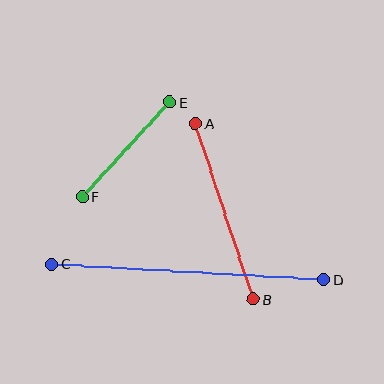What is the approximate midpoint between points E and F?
The midpoint is at approximately (126, 150) pixels.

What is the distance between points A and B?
The distance is approximately 185 pixels.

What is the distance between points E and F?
The distance is approximately 129 pixels.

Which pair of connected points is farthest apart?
Points C and D are farthest apart.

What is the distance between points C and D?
The distance is approximately 272 pixels.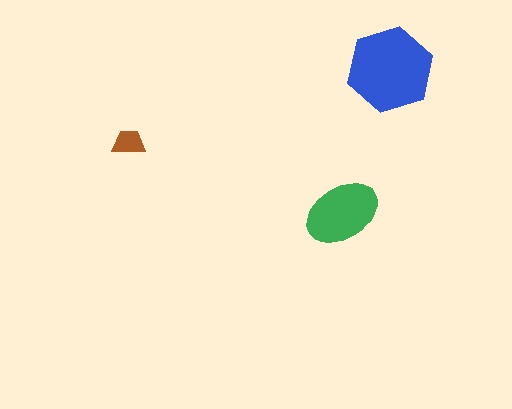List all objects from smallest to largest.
The brown trapezoid, the green ellipse, the blue hexagon.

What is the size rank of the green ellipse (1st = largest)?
2nd.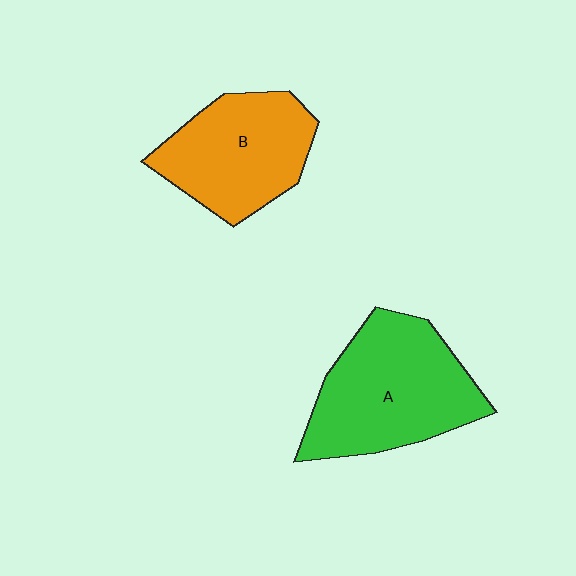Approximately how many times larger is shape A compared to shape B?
Approximately 1.2 times.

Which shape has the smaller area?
Shape B (orange).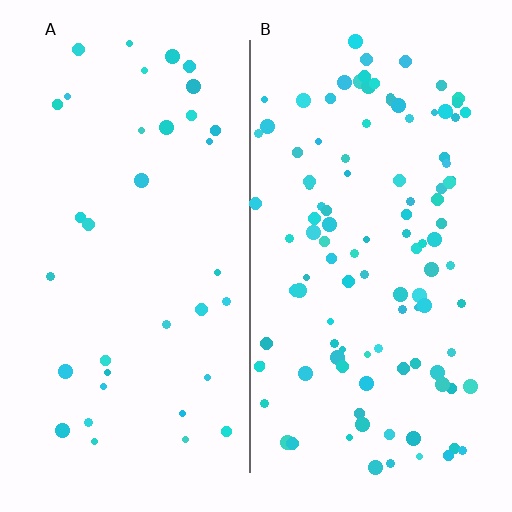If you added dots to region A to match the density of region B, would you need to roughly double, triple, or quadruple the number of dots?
Approximately triple.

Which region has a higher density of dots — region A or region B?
B (the right).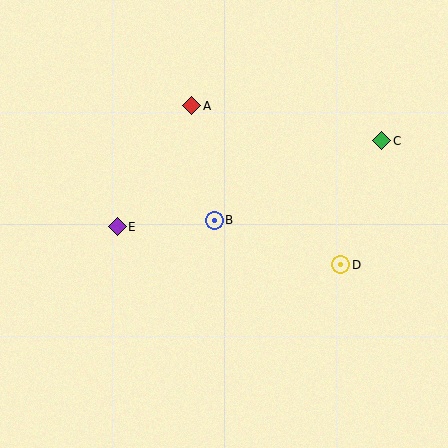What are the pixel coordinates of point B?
Point B is at (214, 220).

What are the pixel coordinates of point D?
Point D is at (341, 265).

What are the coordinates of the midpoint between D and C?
The midpoint between D and C is at (361, 203).